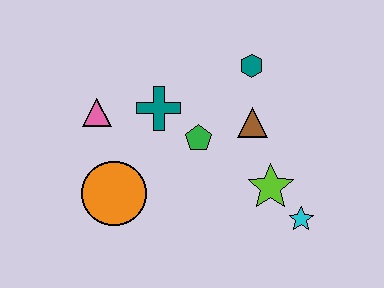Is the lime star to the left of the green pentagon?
No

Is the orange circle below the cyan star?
No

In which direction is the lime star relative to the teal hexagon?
The lime star is below the teal hexagon.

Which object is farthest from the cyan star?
The pink triangle is farthest from the cyan star.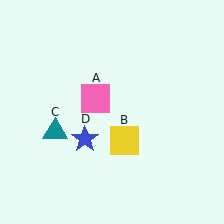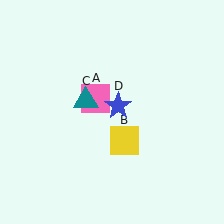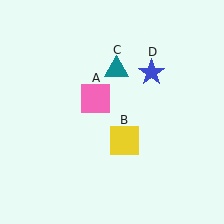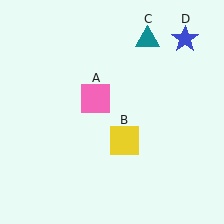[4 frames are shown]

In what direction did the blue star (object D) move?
The blue star (object D) moved up and to the right.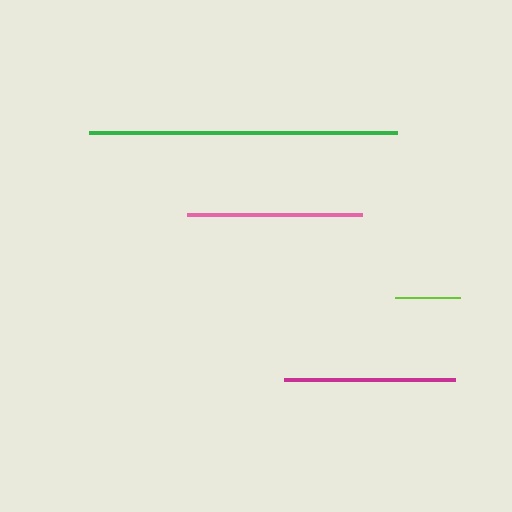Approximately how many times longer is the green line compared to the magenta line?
The green line is approximately 1.8 times the length of the magenta line.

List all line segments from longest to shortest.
From longest to shortest: green, pink, magenta, lime.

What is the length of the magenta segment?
The magenta segment is approximately 171 pixels long.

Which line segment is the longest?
The green line is the longest at approximately 308 pixels.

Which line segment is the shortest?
The lime line is the shortest at approximately 65 pixels.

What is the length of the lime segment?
The lime segment is approximately 65 pixels long.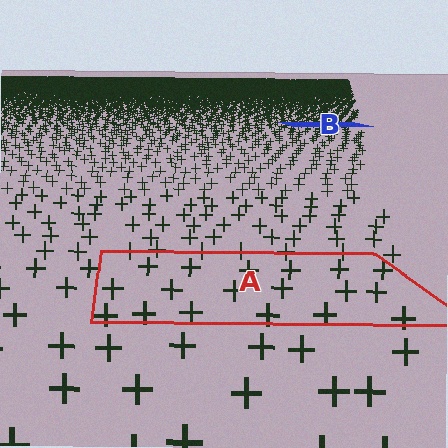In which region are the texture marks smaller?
The texture marks are smaller in region B, because it is farther away.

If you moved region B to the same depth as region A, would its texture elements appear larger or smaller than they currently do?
They would appear larger. At a closer depth, the same texture elements are projected at a bigger on-screen size.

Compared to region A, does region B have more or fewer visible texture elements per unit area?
Region B has more texture elements per unit area — they are packed more densely because it is farther away.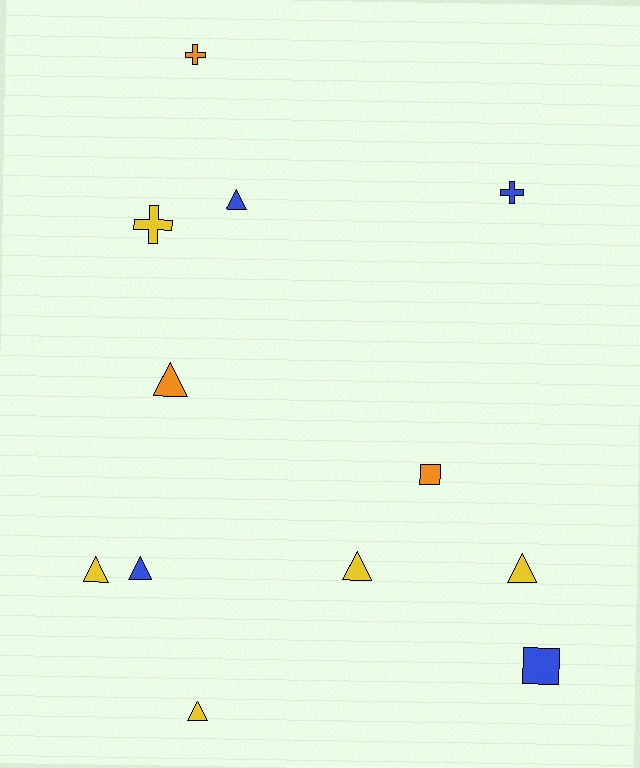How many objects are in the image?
There are 12 objects.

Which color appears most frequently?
Yellow, with 5 objects.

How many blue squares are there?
There is 1 blue square.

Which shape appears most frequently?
Triangle, with 7 objects.